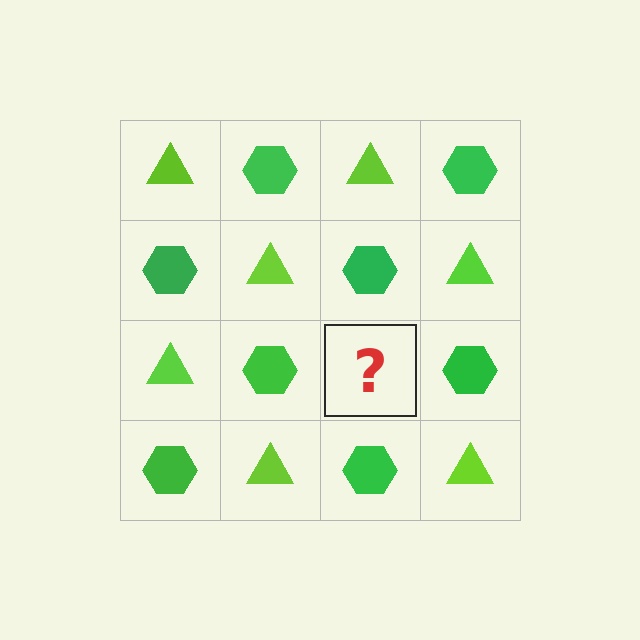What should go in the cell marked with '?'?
The missing cell should contain a lime triangle.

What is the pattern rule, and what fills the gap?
The rule is that it alternates lime triangle and green hexagon in a checkerboard pattern. The gap should be filled with a lime triangle.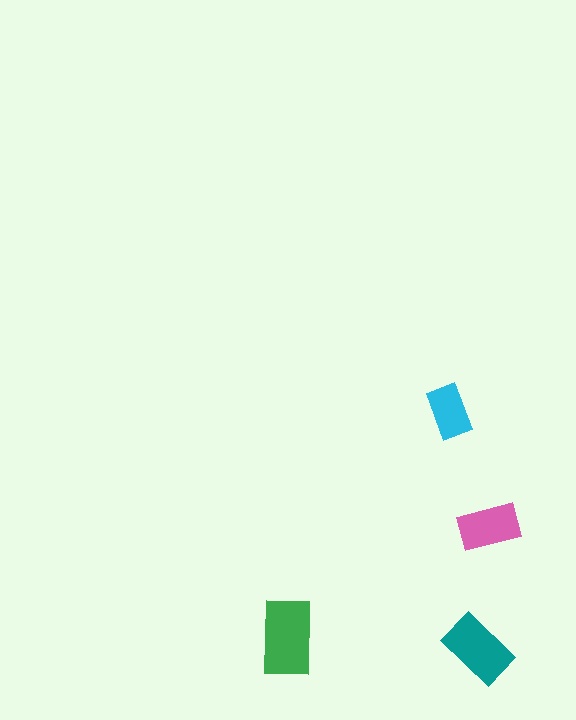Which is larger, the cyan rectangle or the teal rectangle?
The teal one.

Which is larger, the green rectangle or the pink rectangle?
The green one.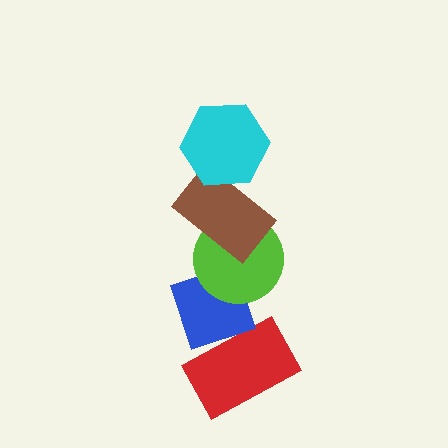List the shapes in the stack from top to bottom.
From top to bottom: the cyan hexagon, the brown rectangle, the lime circle, the blue diamond, the red rectangle.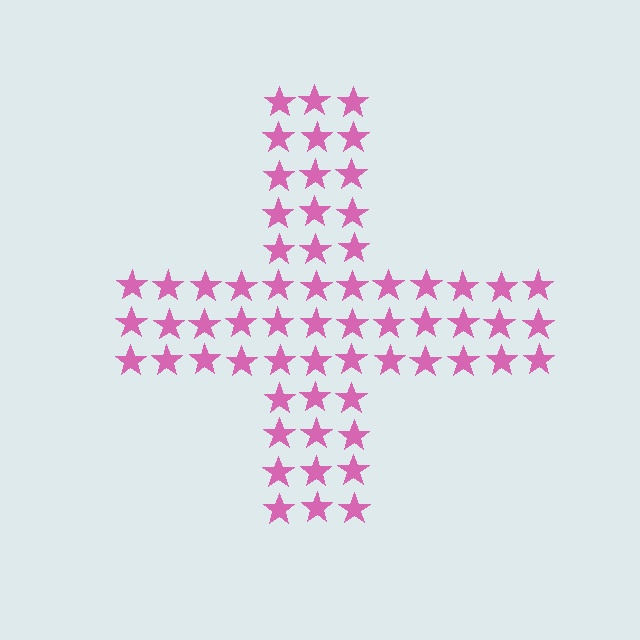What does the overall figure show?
The overall figure shows a cross.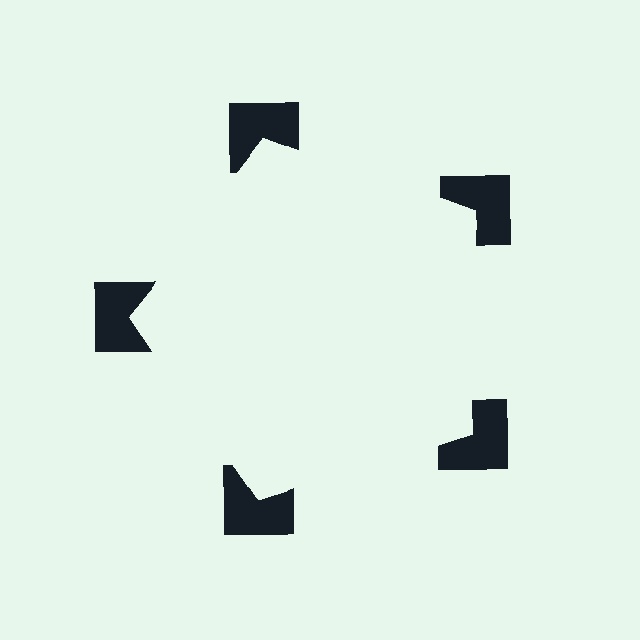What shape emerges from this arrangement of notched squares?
An illusory pentagon — its edges are inferred from the aligned wedge cuts in the notched squares, not physically drawn.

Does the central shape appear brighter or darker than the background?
It typically appears slightly brighter than the background, even though no actual brightness change is drawn.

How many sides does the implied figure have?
5 sides.